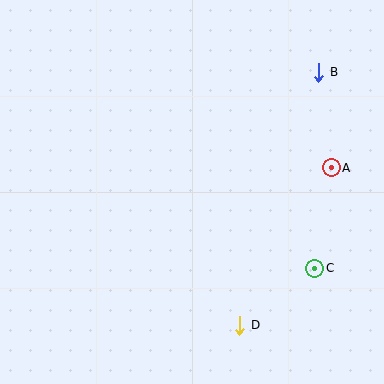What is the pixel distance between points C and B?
The distance between C and B is 196 pixels.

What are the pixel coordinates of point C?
Point C is at (315, 268).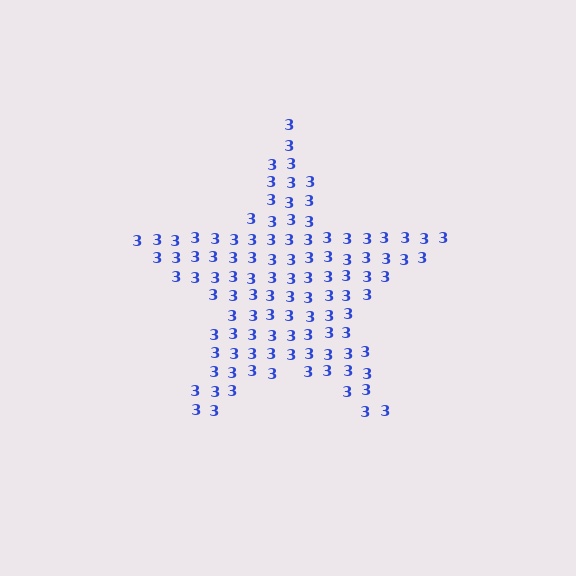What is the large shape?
The large shape is a star.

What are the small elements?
The small elements are digit 3's.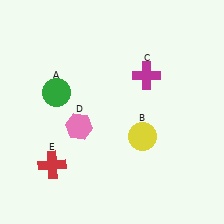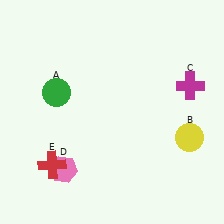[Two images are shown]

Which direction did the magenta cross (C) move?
The magenta cross (C) moved right.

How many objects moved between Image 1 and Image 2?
3 objects moved between the two images.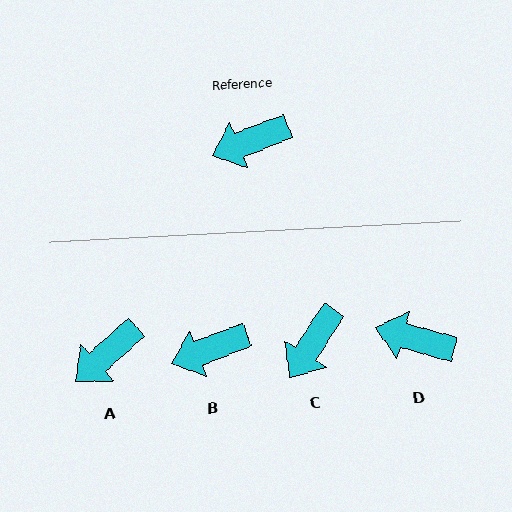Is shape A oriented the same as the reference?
No, it is off by about 20 degrees.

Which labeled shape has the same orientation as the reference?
B.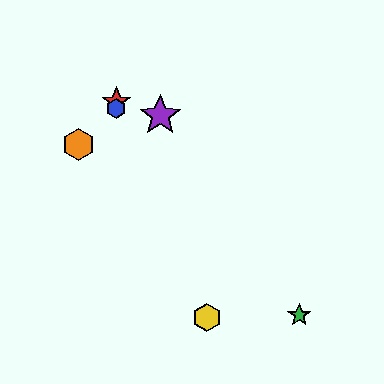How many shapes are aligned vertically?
2 shapes (the red star, the blue hexagon) are aligned vertically.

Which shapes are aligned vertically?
The red star, the blue hexagon are aligned vertically.